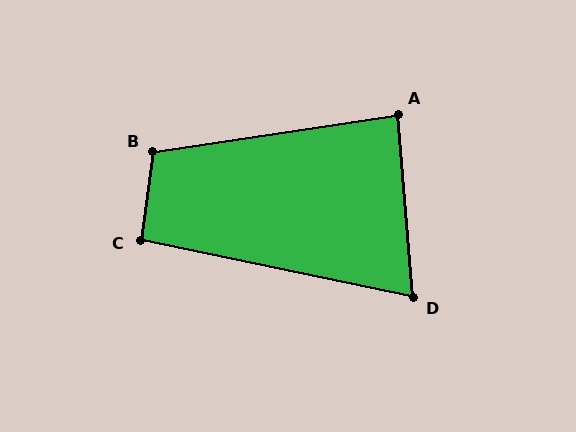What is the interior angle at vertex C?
Approximately 94 degrees (approximately right).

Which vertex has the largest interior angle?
B, at approximately 107 degrees.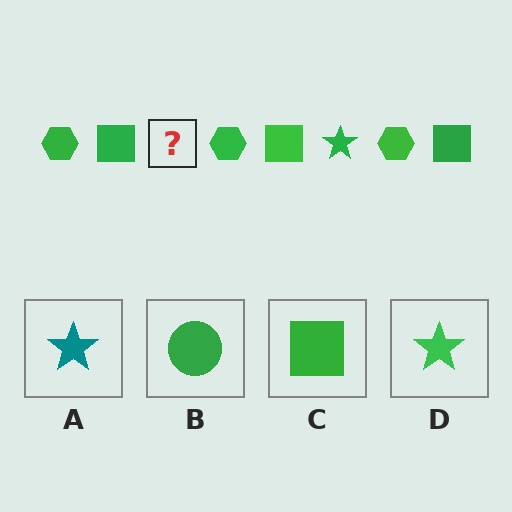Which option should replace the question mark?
Option D.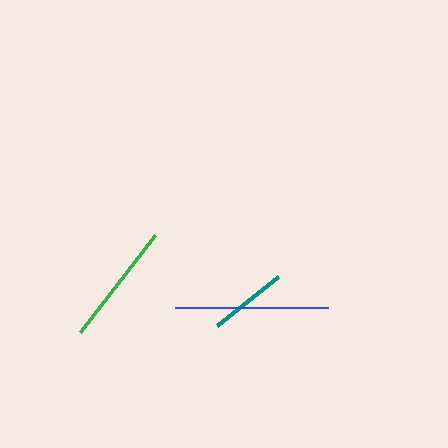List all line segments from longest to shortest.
From longest to shortest: blue, green, teal.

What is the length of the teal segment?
The teal segment is approximately 79 pixels long.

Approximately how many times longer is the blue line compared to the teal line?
The blue line is approximately 1.9 times the length of the teal line.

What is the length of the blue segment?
The blue segment is approximately 153 pixels long.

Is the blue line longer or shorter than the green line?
The blue line is longer than the green line.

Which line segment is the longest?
The blue line is the longest at approximately 153 pixels.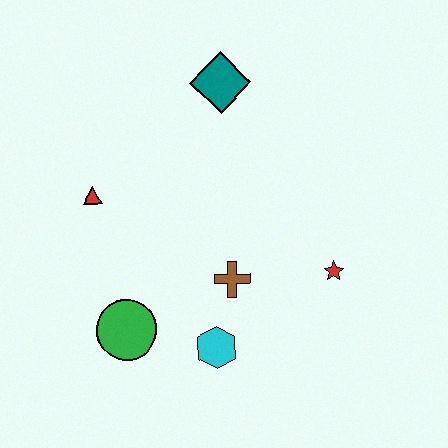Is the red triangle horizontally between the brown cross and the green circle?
No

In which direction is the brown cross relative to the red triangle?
The brown cross is to the right of the red triangle.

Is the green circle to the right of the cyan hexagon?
No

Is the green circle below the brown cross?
Yes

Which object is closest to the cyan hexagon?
The brown cross is closest to the cyan hexagon.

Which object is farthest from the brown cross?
The teal diamond is farthest from the brown cross.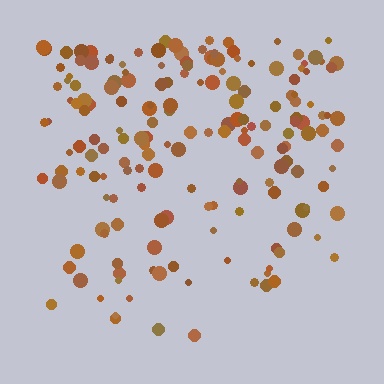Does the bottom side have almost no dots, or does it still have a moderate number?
Still a moderate number, just noticeably fewer than the top.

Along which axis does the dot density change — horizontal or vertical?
Vertical.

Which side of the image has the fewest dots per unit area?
The bottom.